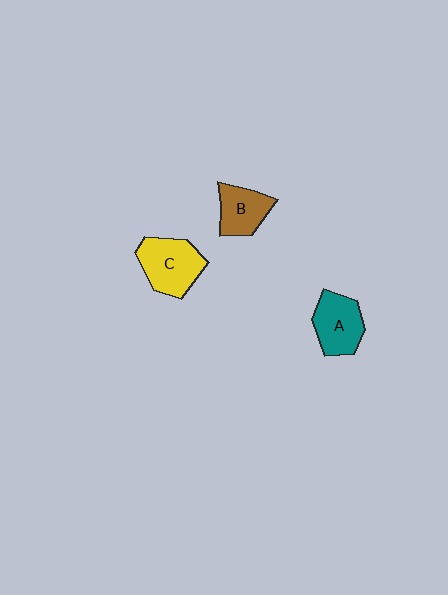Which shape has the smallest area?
Shape B (brown).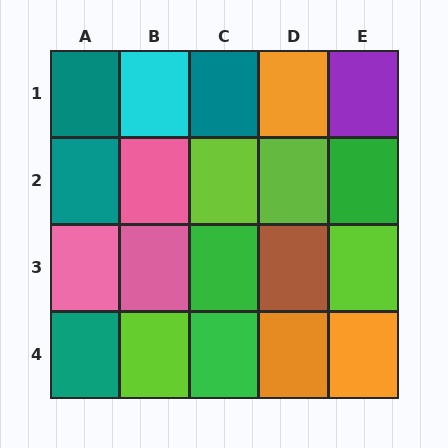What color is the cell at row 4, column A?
Teal.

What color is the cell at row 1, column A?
Teal.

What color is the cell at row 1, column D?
Orange.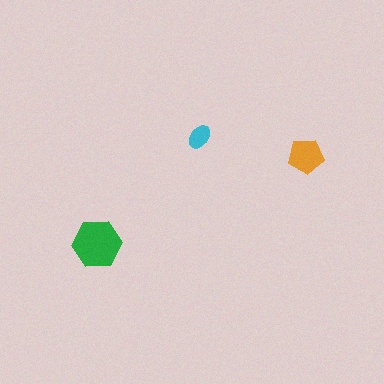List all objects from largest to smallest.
The green hexagon, the orange pentagon, the cyan ellipse.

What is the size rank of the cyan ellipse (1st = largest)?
3rd.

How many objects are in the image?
There are 3 objects in the image.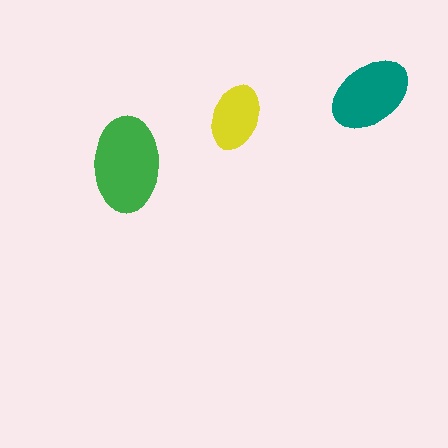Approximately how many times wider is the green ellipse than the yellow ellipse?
About 1.5 times wider.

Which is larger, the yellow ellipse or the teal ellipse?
The teal one.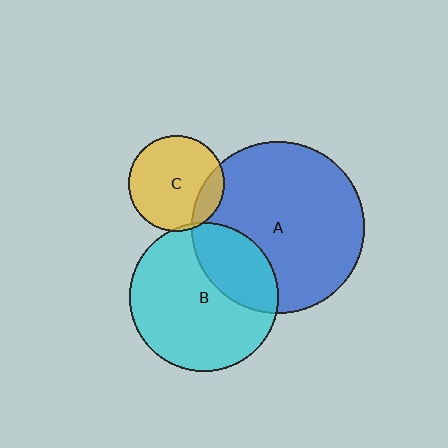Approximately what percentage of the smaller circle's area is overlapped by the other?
Approximately 5%.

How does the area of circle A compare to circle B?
Approximately 1.3 times.